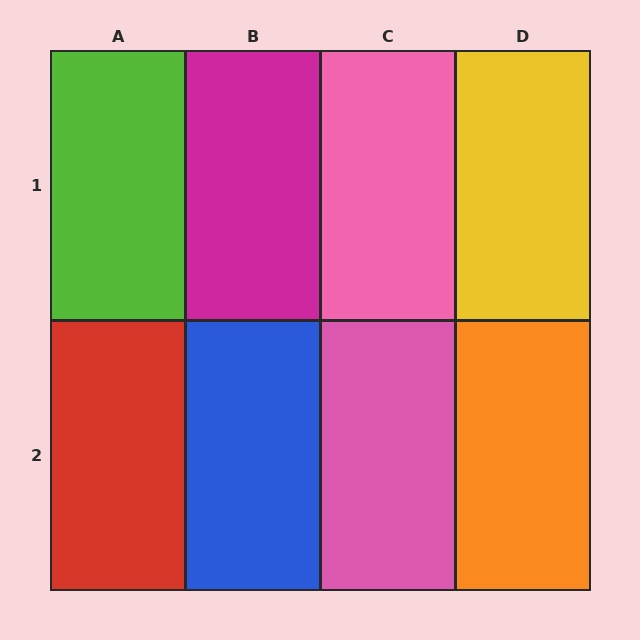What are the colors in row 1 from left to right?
Lime, magenta, pink, yellow.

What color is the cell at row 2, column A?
Red.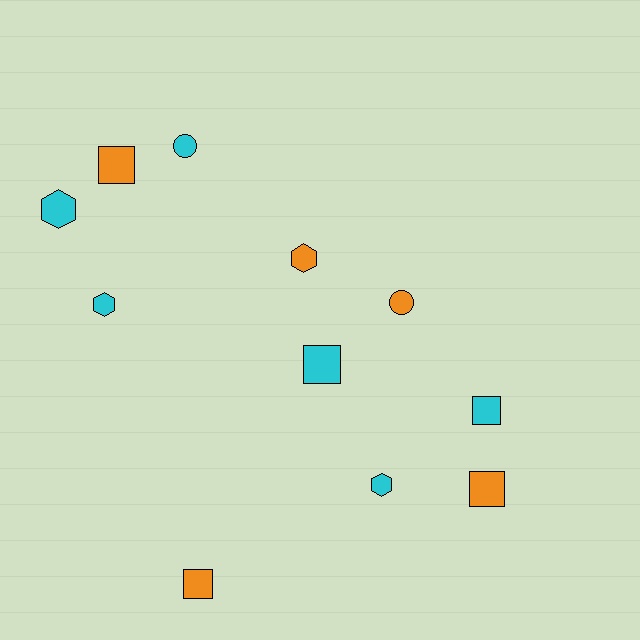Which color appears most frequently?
Cyan, with 6 objects.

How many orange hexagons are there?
There is 1 orange hexagon.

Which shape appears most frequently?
Square, with 5 objects.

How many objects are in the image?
There are 11 objects.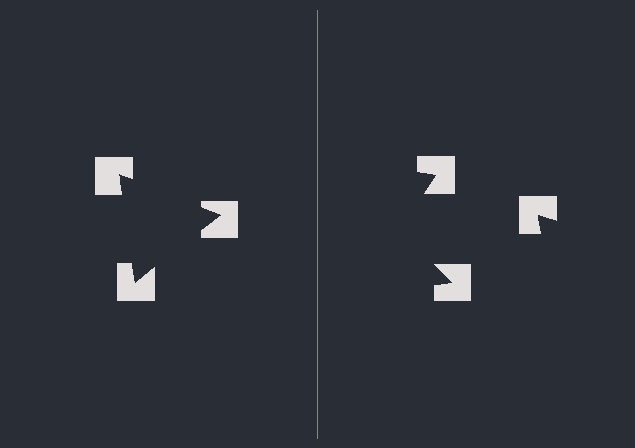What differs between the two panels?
The notched squares are positioned identically on both sides; only the wedge orientations differ. On the left they align to a triangle; on the right they are misaligned.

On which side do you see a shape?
An illusory triangle appears on the left side. On the right side the wedge cuts are rotated, so no coherent shape forms.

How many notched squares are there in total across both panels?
6 — 3 on each side.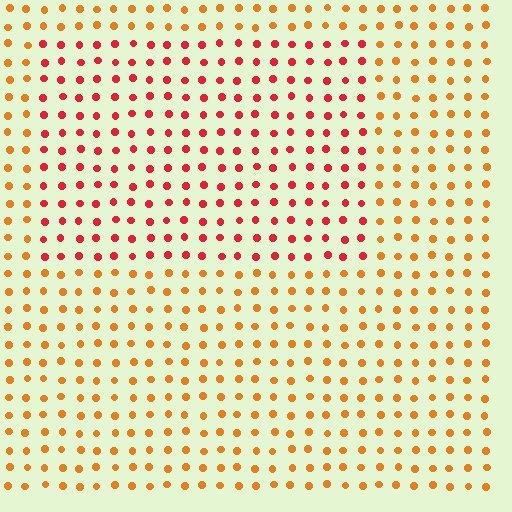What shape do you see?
I see a rectangle.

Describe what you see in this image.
The image is filled with small orange elements in a uniform arrangement. A rectangle-shaped region is visible where the elements are tinted to a slightly different hue, forming a subtle color boundary.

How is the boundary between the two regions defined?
The boundary is defined purely by a slight shift in hue (about 36 degrees). Spacing, size, and orientation are identical on both sides.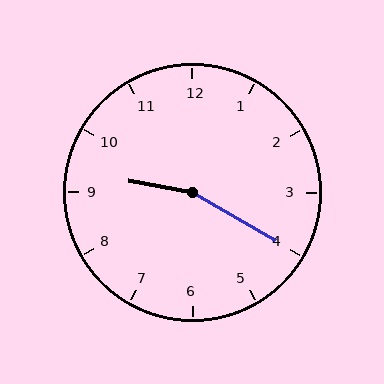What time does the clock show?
9:20.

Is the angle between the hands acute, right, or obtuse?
It is obtuse.